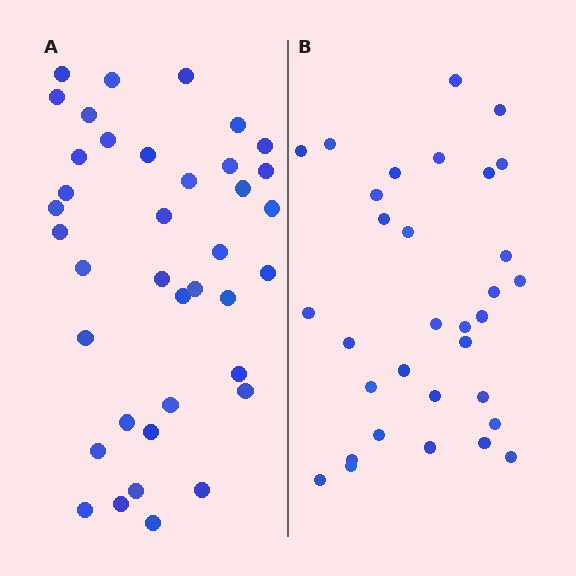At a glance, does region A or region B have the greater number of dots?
Region A (the left region) has more dots.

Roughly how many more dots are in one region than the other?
Region A has about 6 more dots than region B.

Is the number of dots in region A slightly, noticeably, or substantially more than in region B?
Region A has only slightly more — the two regions are fairly close. The ratio is roughly 1.2 to 1.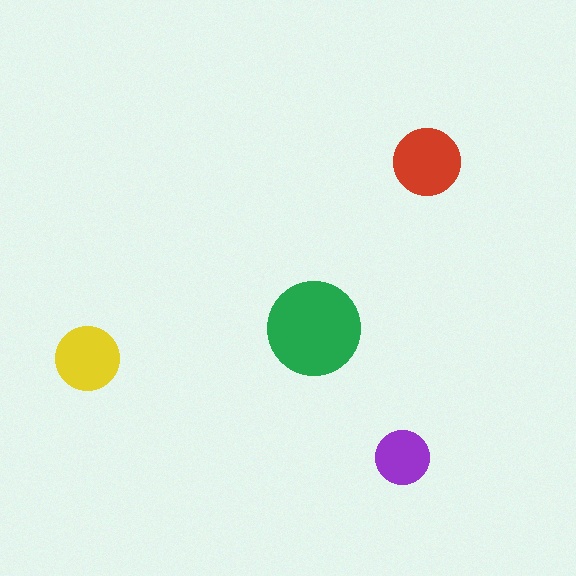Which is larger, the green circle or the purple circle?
The green one.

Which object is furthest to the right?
The red circle is rightmost.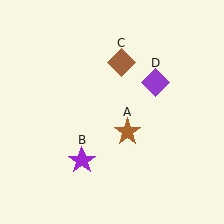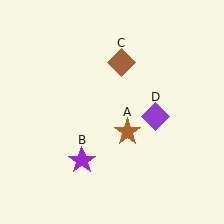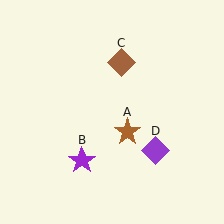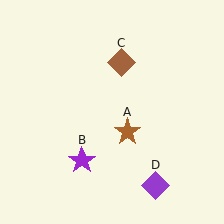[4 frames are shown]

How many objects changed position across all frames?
1 object changed position: purple diamond (object D).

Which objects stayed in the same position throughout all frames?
Brown star (object A) and purple star (object B) and brown diamond (object C) remained stationary.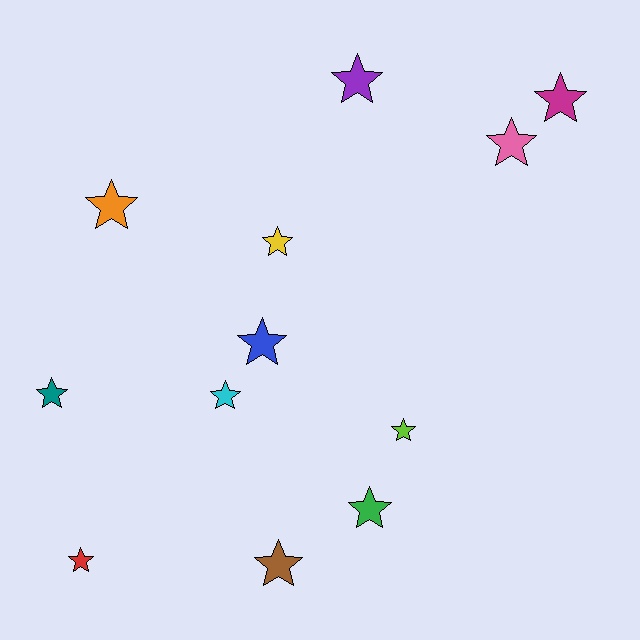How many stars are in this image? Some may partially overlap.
There are 12 stars.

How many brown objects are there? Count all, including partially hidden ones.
There is 1 brown object.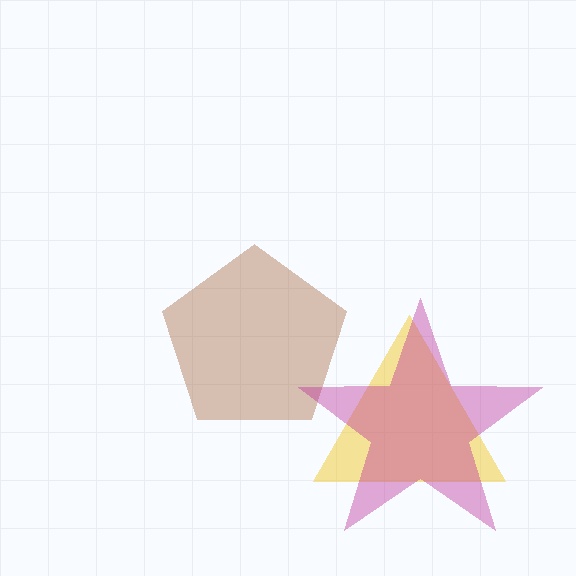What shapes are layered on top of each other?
The layered shapes are: a yellow triangle, a brown pentagon, a magenta star.